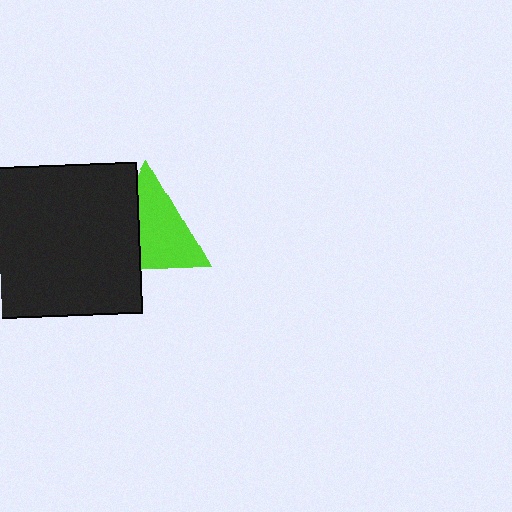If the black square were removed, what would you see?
You would see the complete lime triangle.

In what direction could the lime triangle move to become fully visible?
The lime triangle could move right. That would shift it out from behind the black square entirely.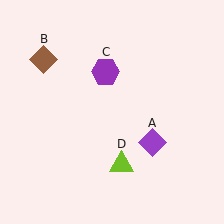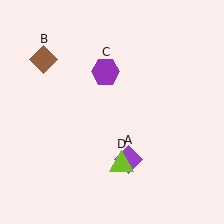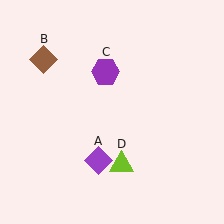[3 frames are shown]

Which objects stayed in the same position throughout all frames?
Brown diamond (object B) and purple hexagon (object C) and lime triangle (object D) remained stationary.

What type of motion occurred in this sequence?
The purple diamond (object A) rotated clockwise around the center of the scene.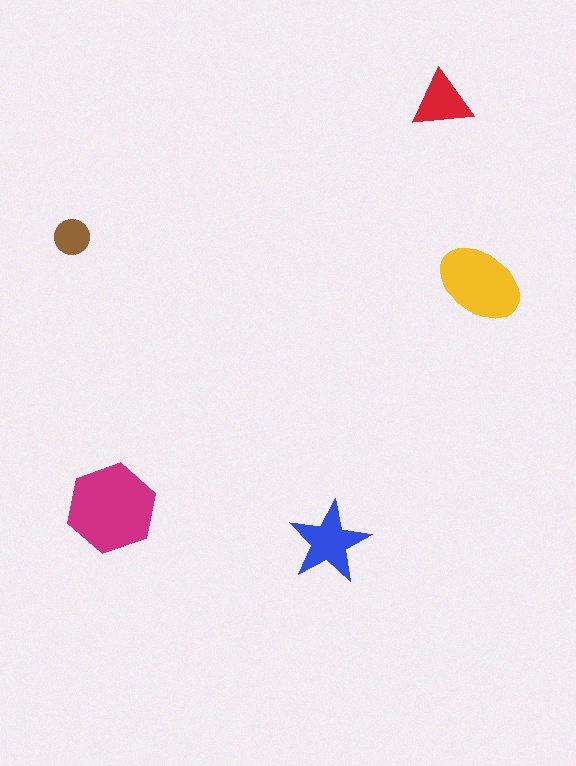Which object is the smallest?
The brown circle.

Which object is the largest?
The magenta hexagon.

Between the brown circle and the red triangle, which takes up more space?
The red triangle.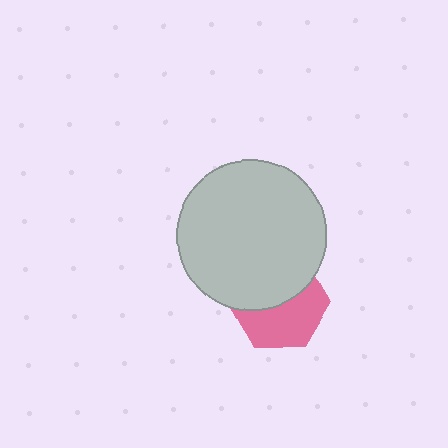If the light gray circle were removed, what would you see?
You would see the complete pink hexagon.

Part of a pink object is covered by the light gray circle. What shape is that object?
It is a hexagon.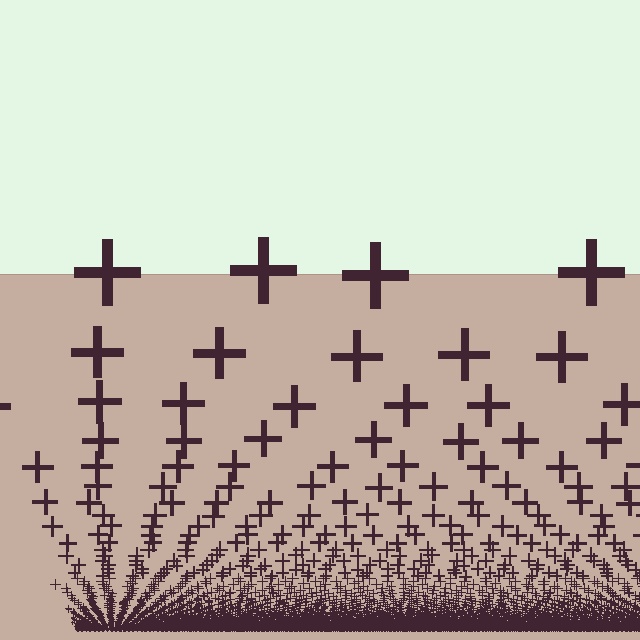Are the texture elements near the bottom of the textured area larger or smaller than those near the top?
Smaller. The gradient is inverted — elements near the bottom are smaller and denser.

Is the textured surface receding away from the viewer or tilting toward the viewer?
The surface appears to tilt toward the viewer. Texture elements get larger and sparser toward the top.